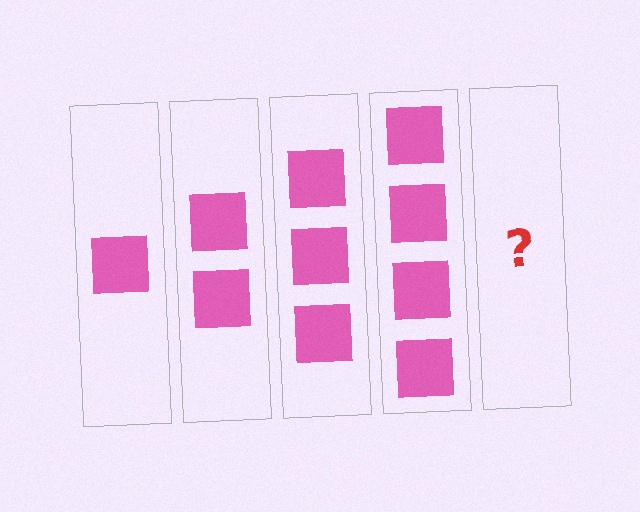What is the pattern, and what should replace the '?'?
The pattern is that each step adds one more square. The '?' should be 5 squares.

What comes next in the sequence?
The next element should be 5 squares.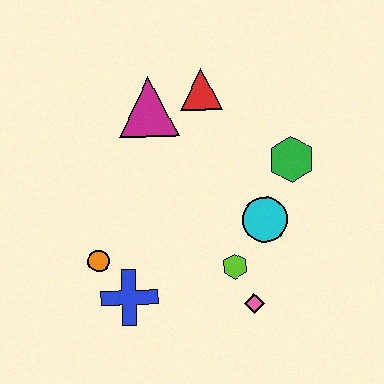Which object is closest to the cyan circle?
The lime hexagon is closest to the cyan circle.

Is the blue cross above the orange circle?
No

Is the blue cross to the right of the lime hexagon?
No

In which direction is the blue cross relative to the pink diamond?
The blue cross is to the left of the pink diamond.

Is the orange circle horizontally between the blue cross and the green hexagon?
No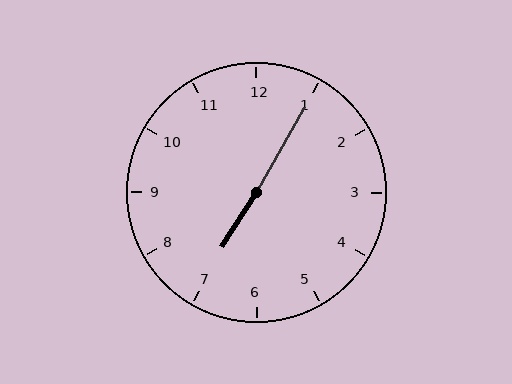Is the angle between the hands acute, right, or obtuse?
It is obtuse.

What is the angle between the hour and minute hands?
Approximately 178 degrees.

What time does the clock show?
7:05.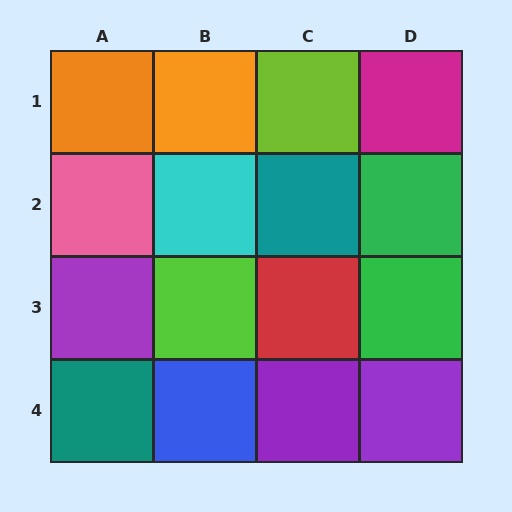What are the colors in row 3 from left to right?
Purple, lime, red, green.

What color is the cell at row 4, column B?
Blue.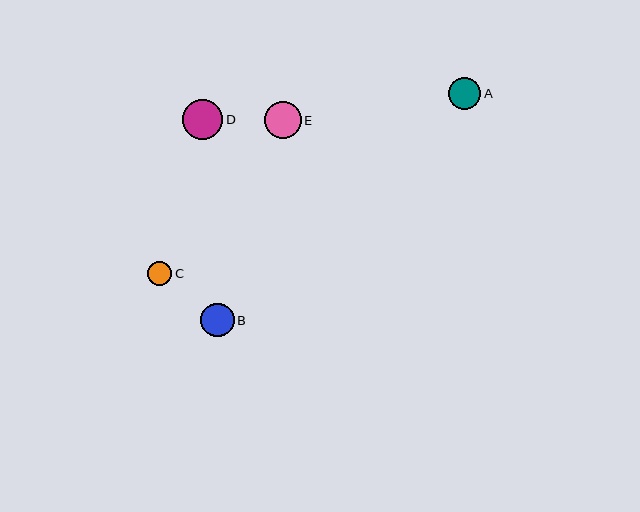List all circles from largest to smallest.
From largest to smallest: D, E, B, A, C.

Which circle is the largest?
Circle D is the largest with a size of approximately 40 pixels.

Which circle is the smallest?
Circle C is the smallest with a size of approximately 24 pixels.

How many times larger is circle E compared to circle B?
Circle E is approximately 1.1 times the size of circle B.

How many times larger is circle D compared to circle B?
Circle D is approximately 1.2 times the size of circle B.